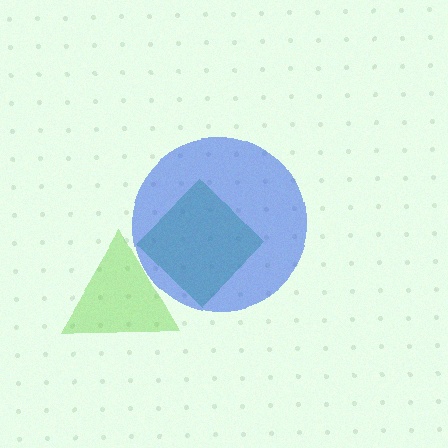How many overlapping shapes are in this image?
There are 3 overlapping shapes in the image.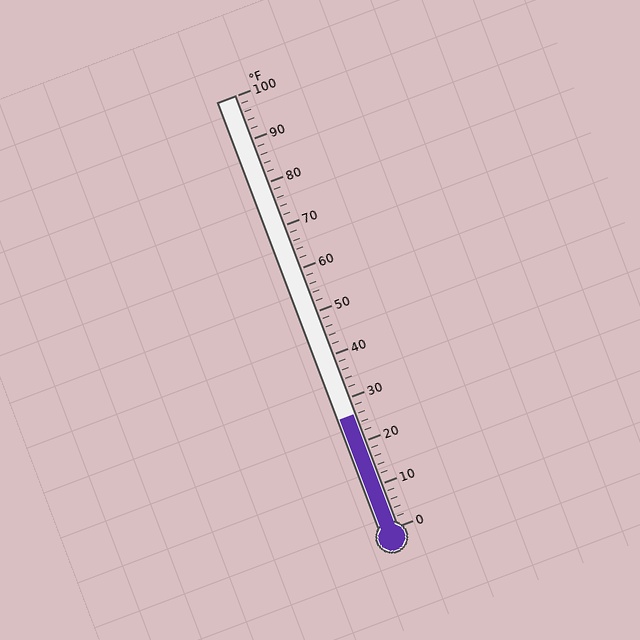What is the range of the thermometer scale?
The thermometer scale ranges from 0°F to 100°F.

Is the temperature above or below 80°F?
The temperature is below 80°F.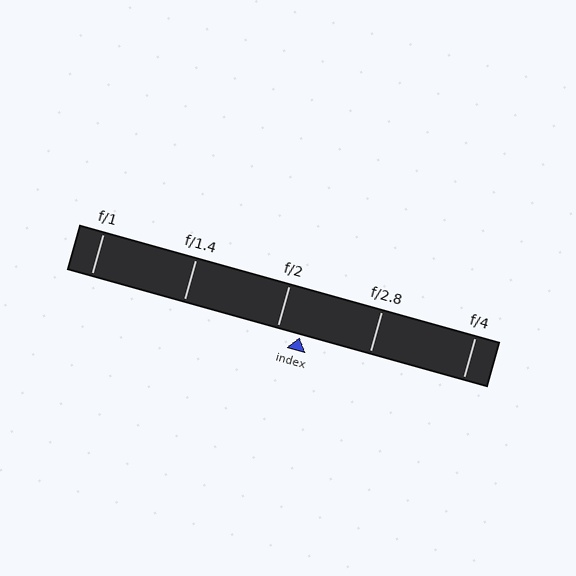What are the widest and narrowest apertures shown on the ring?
The widest aperture shown is f/1 and the narrowest is f/4.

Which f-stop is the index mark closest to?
The index mark is closest to f/2.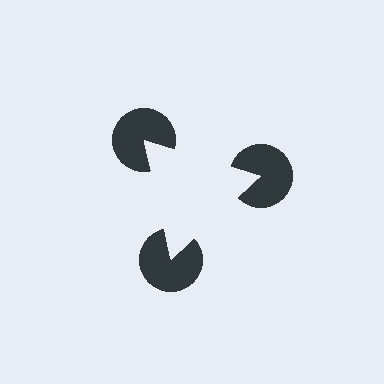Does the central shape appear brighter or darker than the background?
It typically appears slightly brighter than the background, even though no actual brightness change is drawn.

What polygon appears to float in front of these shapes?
An illusory triangle — its edges are inferred from the aligned wedge cuts in the pac-man discs, not physically drawn.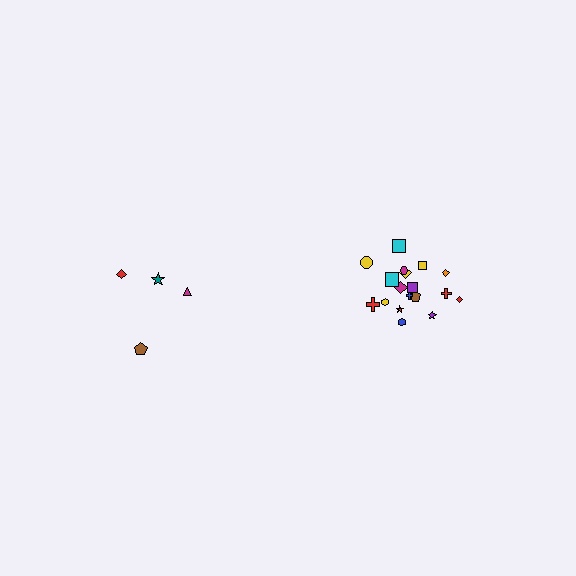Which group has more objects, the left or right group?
The right group.